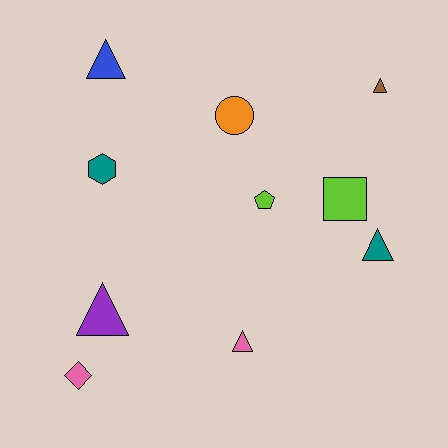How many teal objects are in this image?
There are 2 teal objects.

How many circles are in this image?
There is 1 circle.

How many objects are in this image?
There are 10 objects.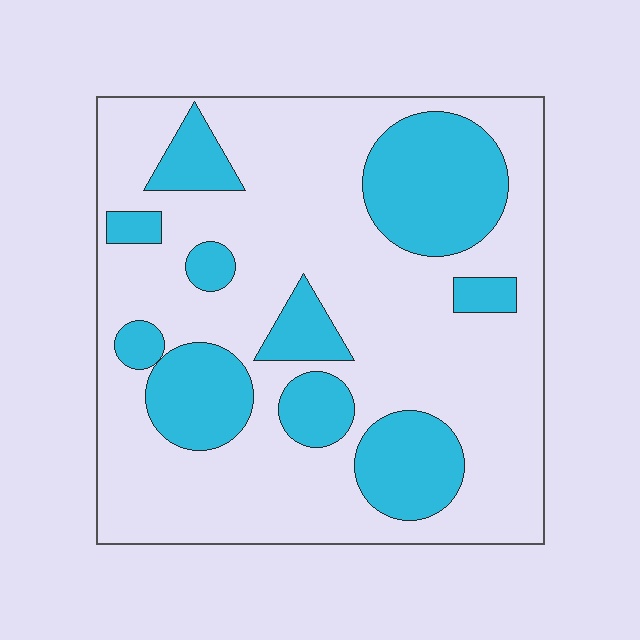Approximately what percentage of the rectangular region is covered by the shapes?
Approximately 30%.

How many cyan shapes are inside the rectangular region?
10.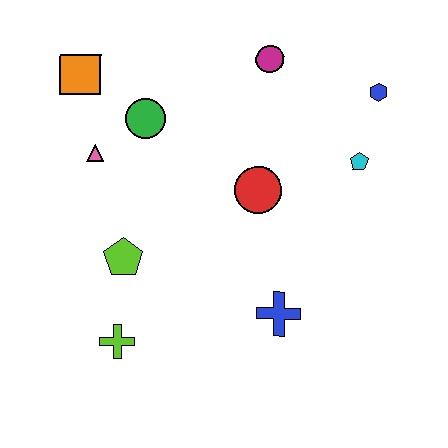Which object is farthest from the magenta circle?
The lime cross is farthest from the magenta circle.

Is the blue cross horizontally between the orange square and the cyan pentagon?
Yes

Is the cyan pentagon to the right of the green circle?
Yes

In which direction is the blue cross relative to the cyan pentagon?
The blue cross is below the cyan pentagon.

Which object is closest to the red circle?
The cyan pentagon is closest to the red circle.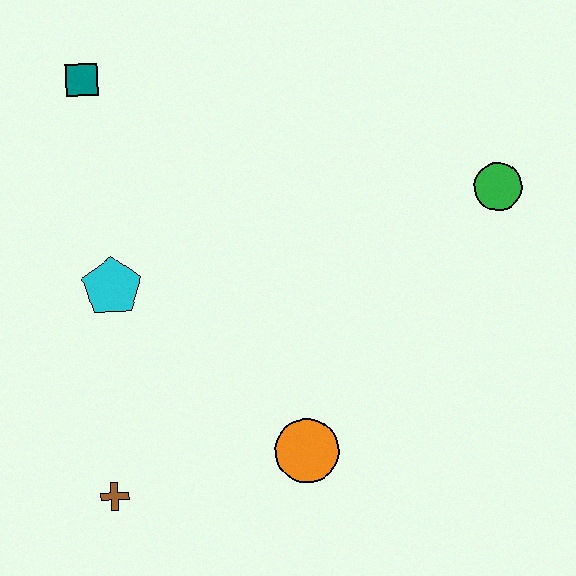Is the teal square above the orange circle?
Yes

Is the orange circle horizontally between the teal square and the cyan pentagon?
No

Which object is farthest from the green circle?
The brown cross is farthest from the green circle.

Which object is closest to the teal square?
The cyan pentagon is closest to the teal square.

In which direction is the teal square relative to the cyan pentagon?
The teal square is above the cyan pentagon.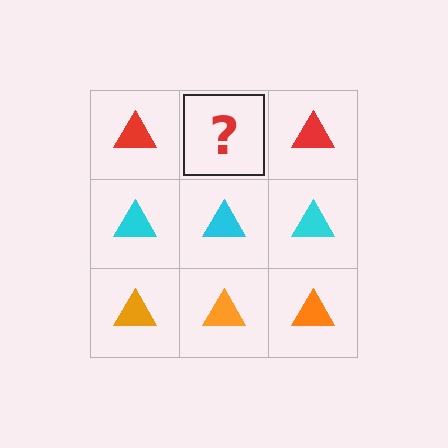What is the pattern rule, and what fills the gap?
The rule is that each row has a consistent color. The gap should be filled with a red triangle.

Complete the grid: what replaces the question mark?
The question mark should be replaced with a red triangle.